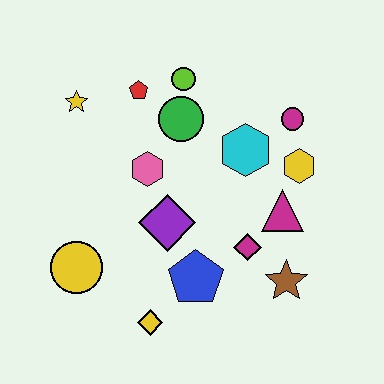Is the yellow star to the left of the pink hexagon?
Yes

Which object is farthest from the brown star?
The yellow star is farthest from the brown star.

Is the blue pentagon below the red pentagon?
Yes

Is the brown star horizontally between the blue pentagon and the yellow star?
No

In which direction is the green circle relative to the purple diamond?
The green circle is above the purple diamond.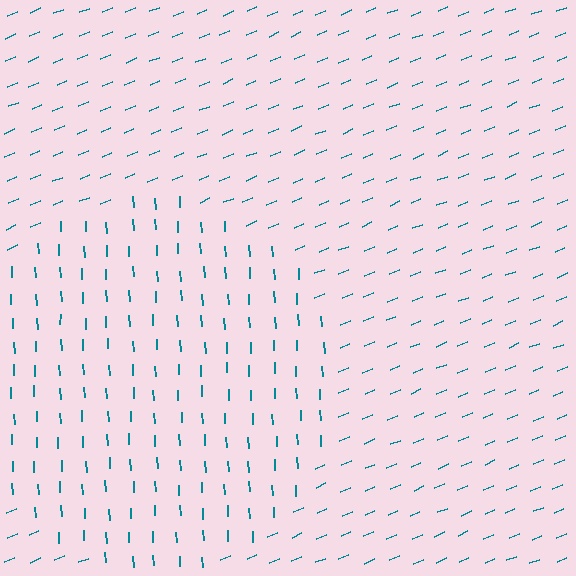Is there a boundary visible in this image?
Yes, there is a texture boundary formed by a change in line orientation.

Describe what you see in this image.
The image is filled with small teal line segments. A circle region in the image has lines oriented differently from the surrounding lines, creating a visible texture boundary.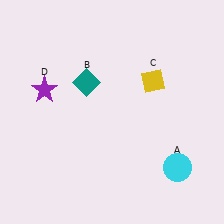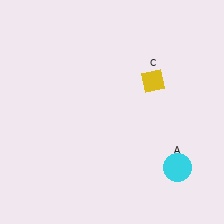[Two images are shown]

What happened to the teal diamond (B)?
The teal diamond (B) was removed in Image 2. It was in the top-left area of Image 1.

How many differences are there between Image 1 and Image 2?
There are 2 differences between the two images.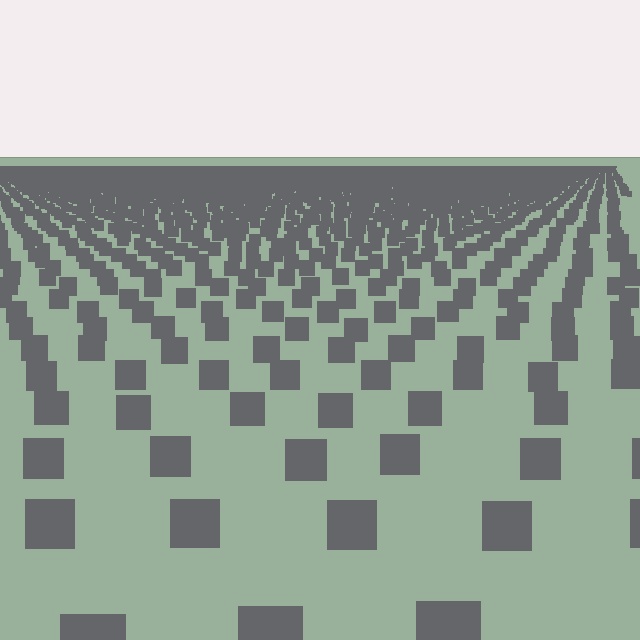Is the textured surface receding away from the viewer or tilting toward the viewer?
The surface is receding away from the viewer. Texture elements get smaller and denser toward the top.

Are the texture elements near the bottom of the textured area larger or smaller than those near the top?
Larger. Near the bottom, elements are closer to the viewer and appear at a bigger on-screen size.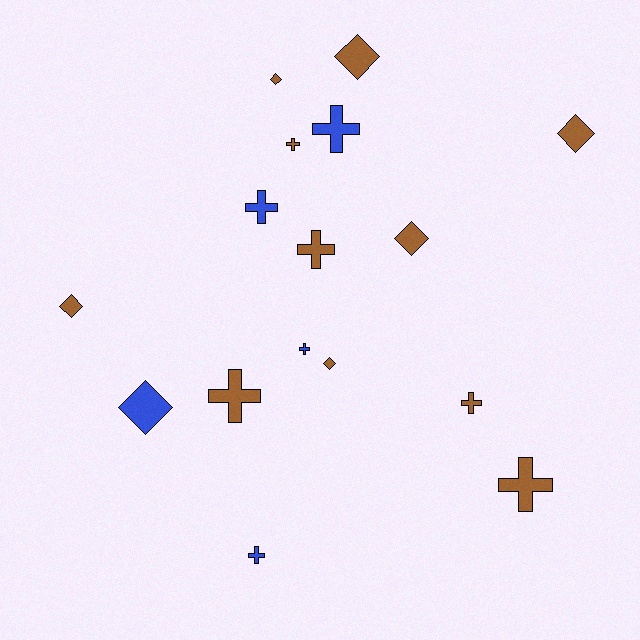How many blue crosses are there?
There are 4 blue crosses.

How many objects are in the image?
There are 16 objects.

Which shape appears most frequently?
Cross, with 9 objects.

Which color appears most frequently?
Brown, with 11 objects.